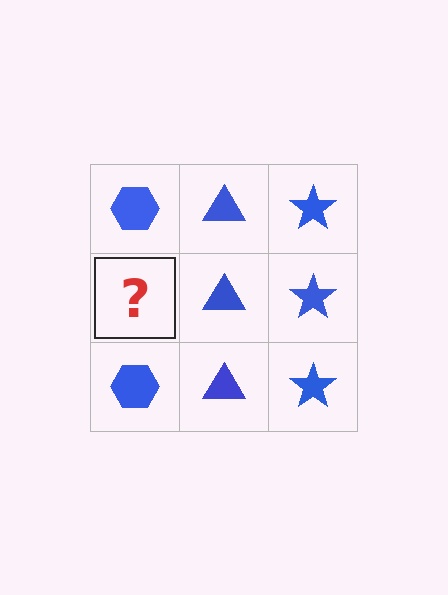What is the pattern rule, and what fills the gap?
The rule is that each column has a consistent shape. The gap should be filled with a blue hexagon.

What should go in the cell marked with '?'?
The missing cell should contain a blue hexagon.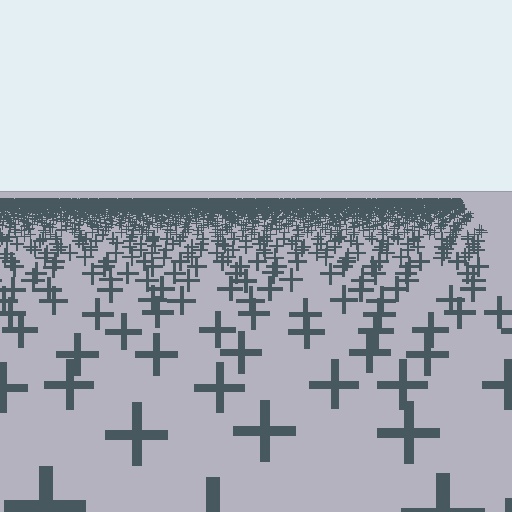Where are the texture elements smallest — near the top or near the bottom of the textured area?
Near the top.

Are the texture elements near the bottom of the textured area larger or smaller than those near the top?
Larger. Near the bottom, elements are closer to the viewer and appear at a bigger on-screen size.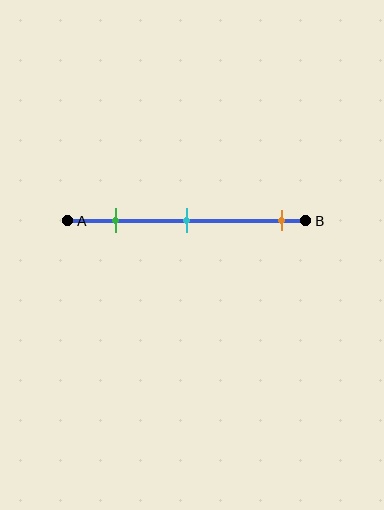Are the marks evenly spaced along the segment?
No, the marks are not evenly spaced.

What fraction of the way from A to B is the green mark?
The green mark is approximately 20% (0.2) of the way from A to B.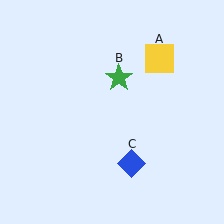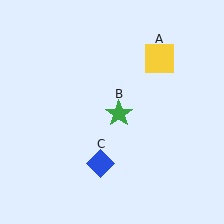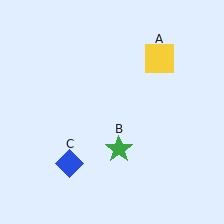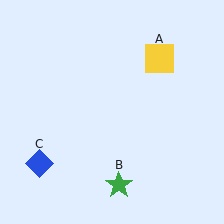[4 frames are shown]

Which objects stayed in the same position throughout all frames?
Yellow square (object A) remained stationary.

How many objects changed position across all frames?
2 objects changed position: green star (object B), blue diamond (object C).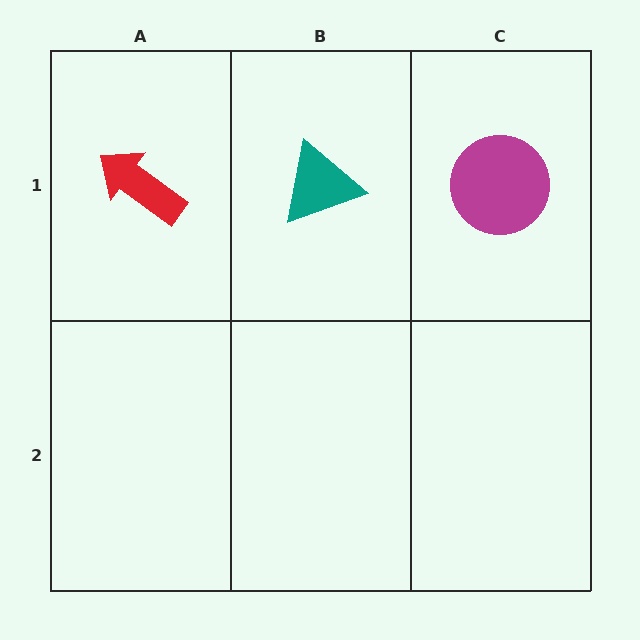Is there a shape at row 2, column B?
No, that cell is empty.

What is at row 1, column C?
A magenta circle.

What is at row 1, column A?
A red arrow.